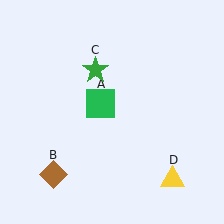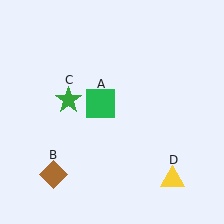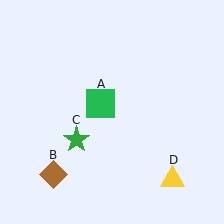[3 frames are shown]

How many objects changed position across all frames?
1 object changed position: green star (object C).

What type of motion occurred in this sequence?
The green star (object C) rotated counterclockwise around the center of the scene.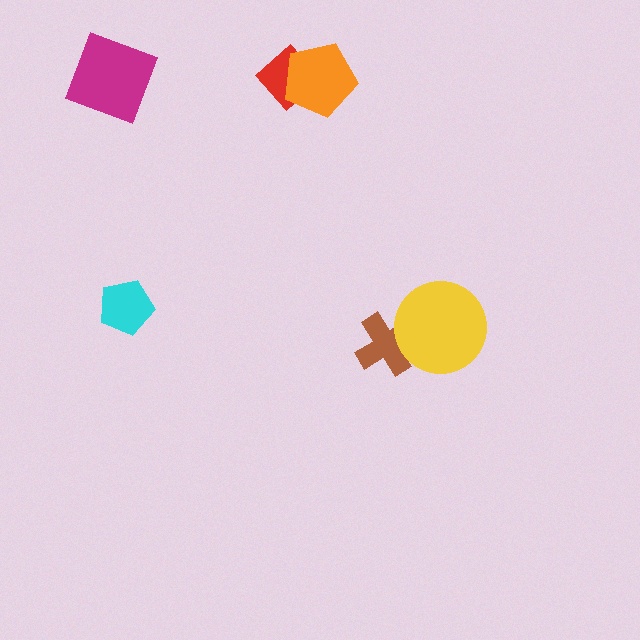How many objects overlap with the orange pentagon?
1 object overlaps with the orange pentagon.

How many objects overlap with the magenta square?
0 objects overlap with the magenta square.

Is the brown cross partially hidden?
Yes, it is partially covered by another shape.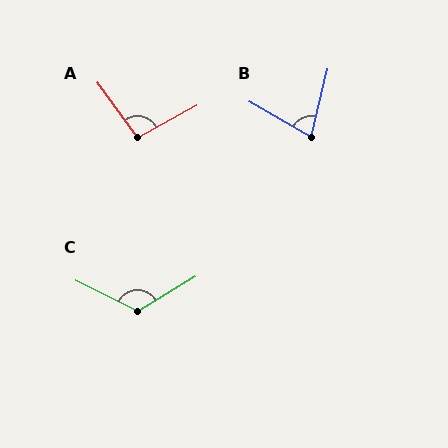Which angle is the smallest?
B, at approximately 73 degrees.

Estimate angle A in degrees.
Approximately 97 degrees.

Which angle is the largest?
C, at approximately 122 degrees.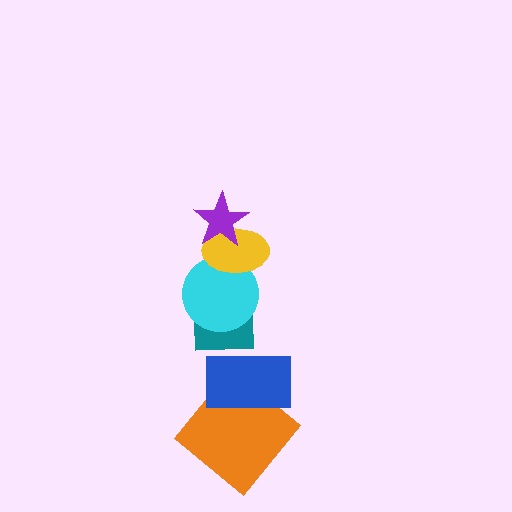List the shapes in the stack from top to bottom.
From top to bottom: the purple star, the yellow ellipse, the cyan circle, the teal square, the blue rectangle, the orange diamond.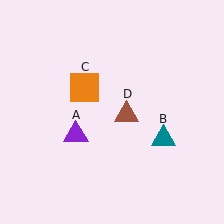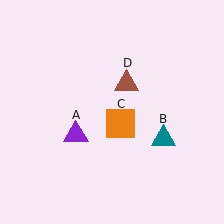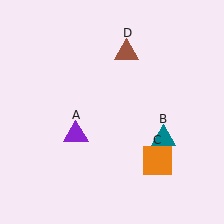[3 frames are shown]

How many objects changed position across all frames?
2 objects changed position: orange square (object C), brown triangle (object D).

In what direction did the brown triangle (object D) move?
The brown triangle (object D) moved up.